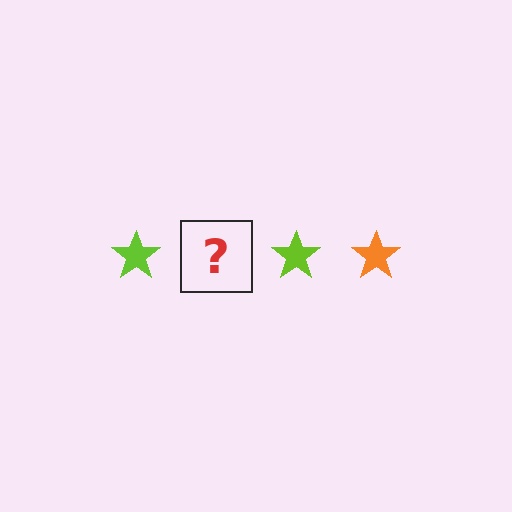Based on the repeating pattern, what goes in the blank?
The blank should be an orange star.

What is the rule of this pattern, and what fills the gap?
The rule is that the pattern cycles through lime, orange stars. The gap should be filled with an orange star.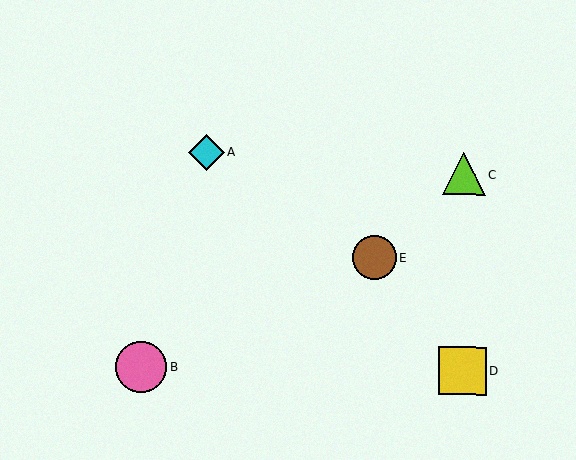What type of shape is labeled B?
Shape B is a pink circle.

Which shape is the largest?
The pink circle (labeled B) is the largest.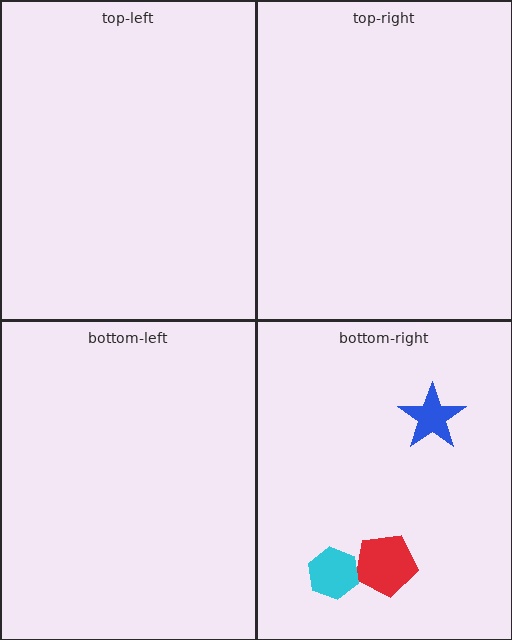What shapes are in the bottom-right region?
The blue star, the red pentagon, the cyan hexagon.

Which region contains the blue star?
The bottom-right region.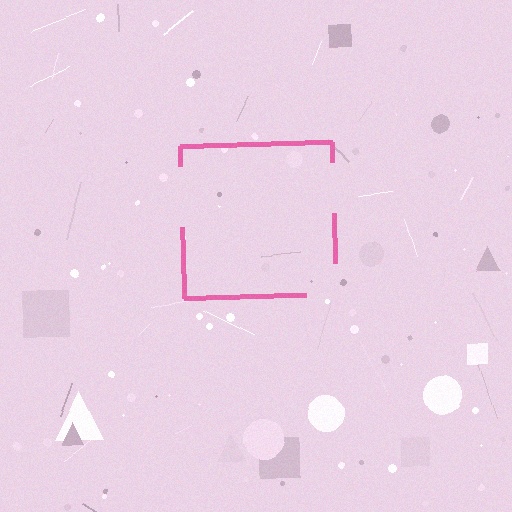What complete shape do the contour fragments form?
The contour fragments form a square.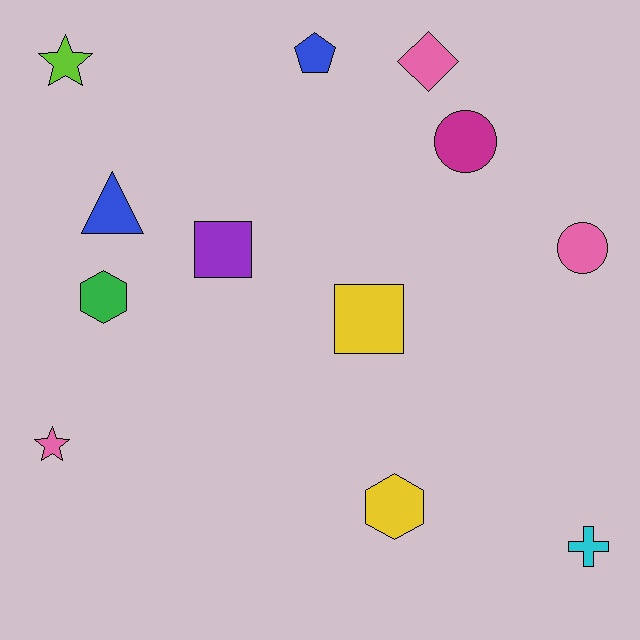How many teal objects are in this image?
There are no teal objects.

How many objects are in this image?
There are 12 objects.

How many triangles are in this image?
There is 1 triangle.